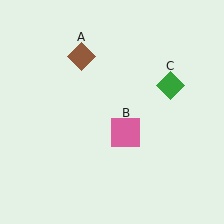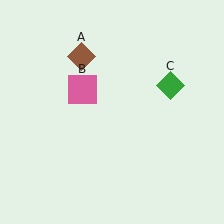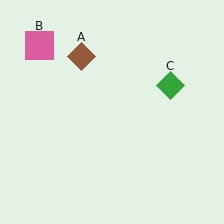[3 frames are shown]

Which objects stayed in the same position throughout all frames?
Brown diamond (object A) and green diamond (object C) remained stationary.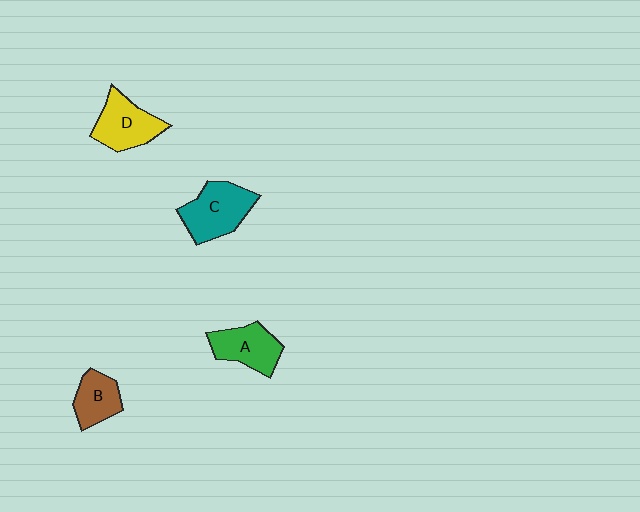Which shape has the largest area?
Shape C (teal).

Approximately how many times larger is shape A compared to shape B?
Approximately 1.2 times.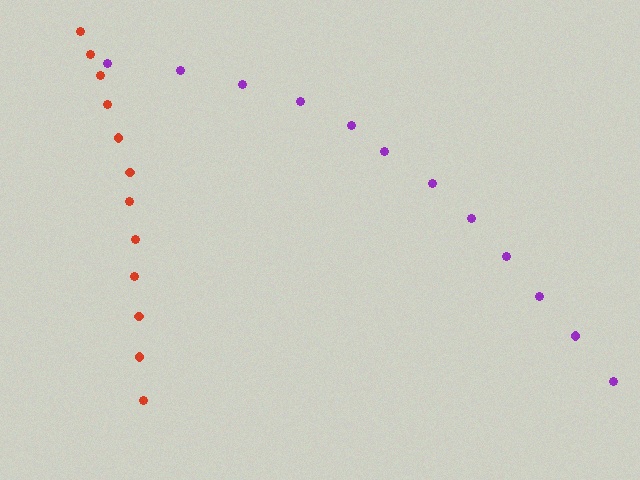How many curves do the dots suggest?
There are 2 distinct paths.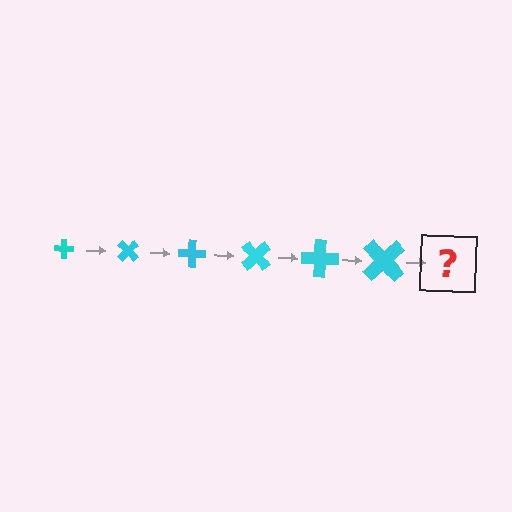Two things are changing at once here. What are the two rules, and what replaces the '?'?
The two rules are that the cross grows larger each step and it rotates 45 degrees each step. The '?' should be a cross, larger than the previous one and rotated 270 degrees from the start.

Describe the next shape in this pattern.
It should be a cross, larger than the previous one and rotated 270 degrees from the start.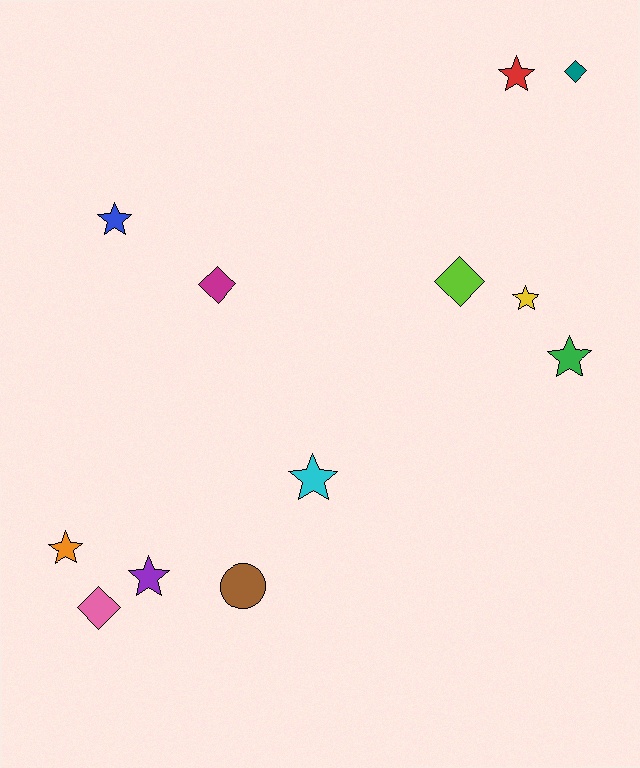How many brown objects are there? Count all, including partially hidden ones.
There is 1 brown object.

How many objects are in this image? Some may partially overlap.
There are 12 objects.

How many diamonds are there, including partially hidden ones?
There are 4 diamonds.